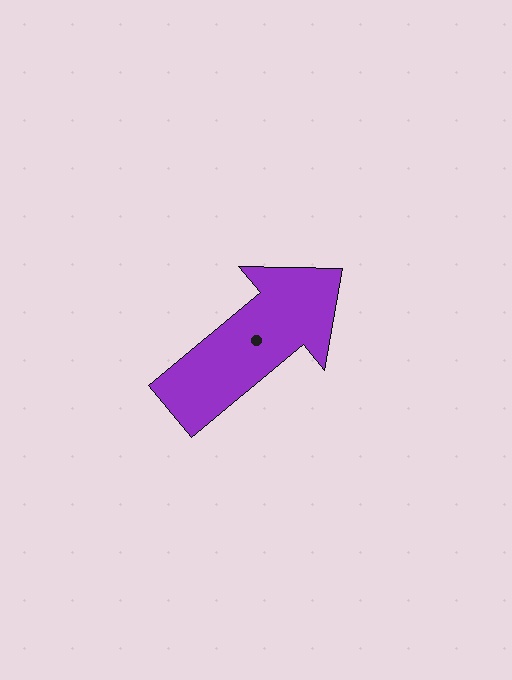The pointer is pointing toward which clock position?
Roughly 2 o'clock.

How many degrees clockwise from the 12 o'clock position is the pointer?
Approximately 50 degrees.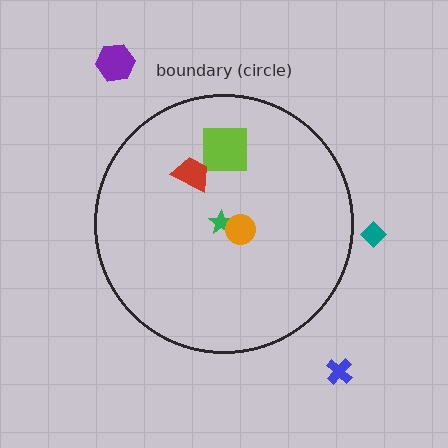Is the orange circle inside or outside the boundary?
Inside.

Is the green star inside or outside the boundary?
Inside.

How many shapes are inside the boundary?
4 inside, 3 outside.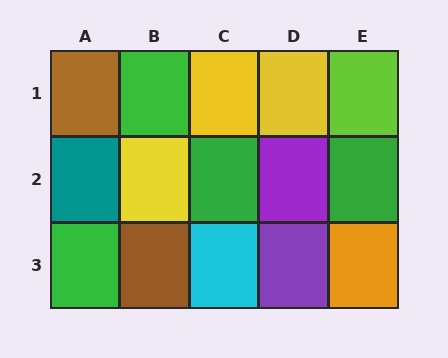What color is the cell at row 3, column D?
Purple.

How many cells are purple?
2 cells are purple.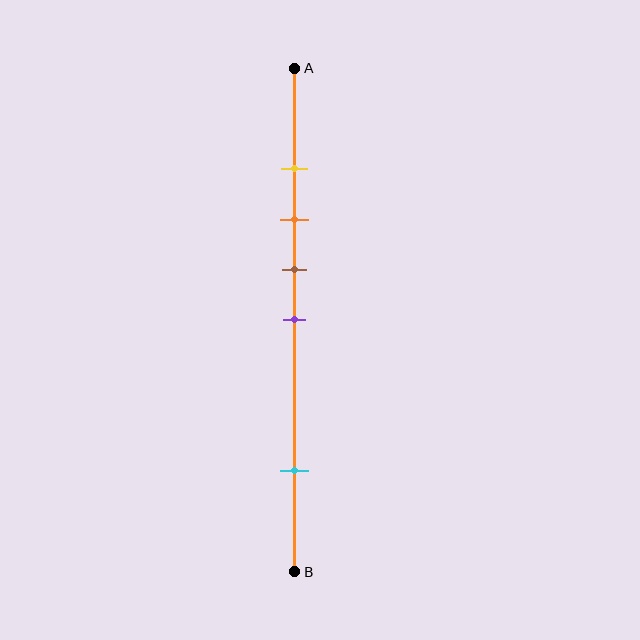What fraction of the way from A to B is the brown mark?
The brown mark is approximately 40% (0.4) of the way from A to B.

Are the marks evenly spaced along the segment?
No, the marks are not evenly spaced.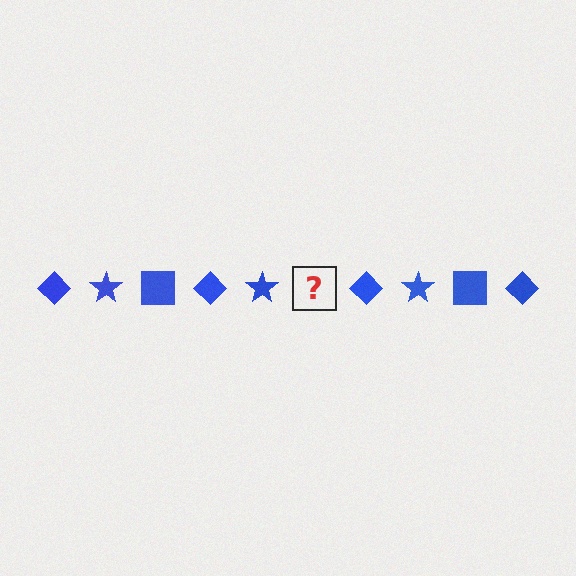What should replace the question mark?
The question mark should be replaced with a blue square.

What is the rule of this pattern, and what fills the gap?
The rule is that the pattern cycles through diamond, star, square shapes in blue. The gap should be filled with a blue square.